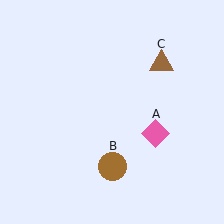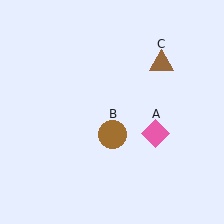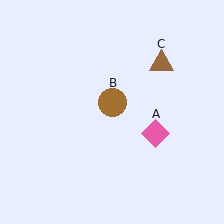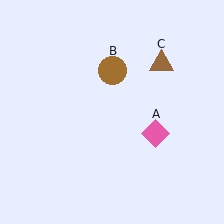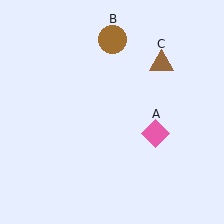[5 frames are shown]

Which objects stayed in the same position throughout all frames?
Pink diamond (object A) and brown triangle (object C) remained stationary.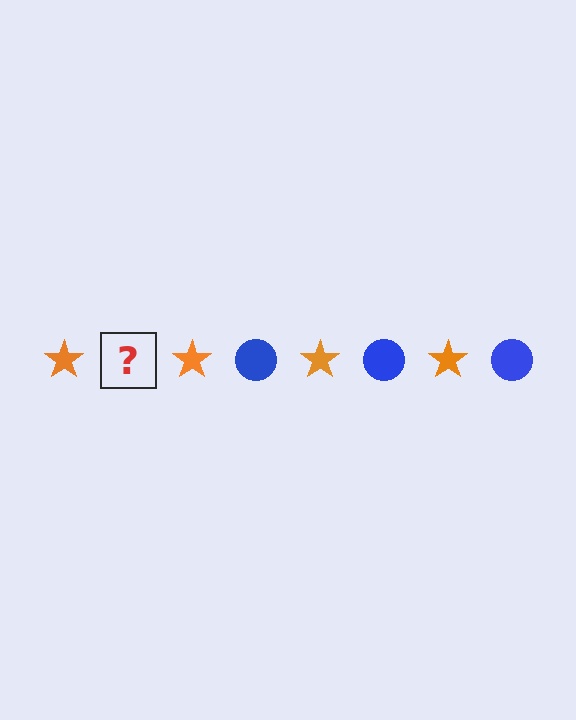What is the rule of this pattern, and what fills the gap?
The rule is that the pattern alternates between orange star and blue circle. The gap should be filled with a blue circle.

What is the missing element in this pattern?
The missing element is a blue circle.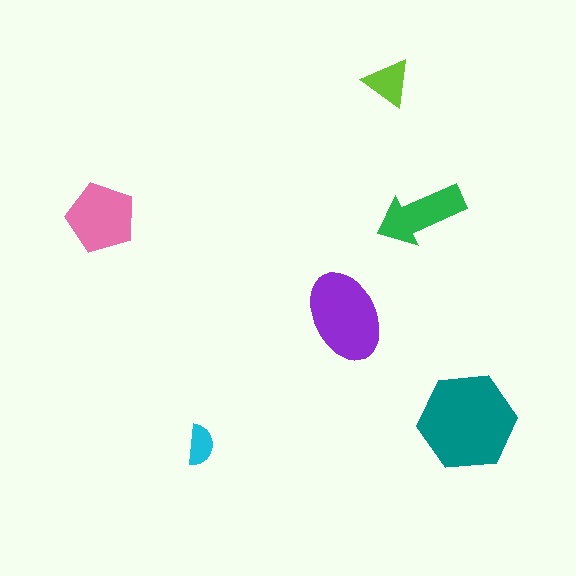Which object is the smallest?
The cyan semicircle.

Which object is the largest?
The teal hexagon.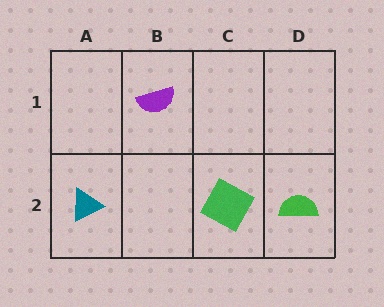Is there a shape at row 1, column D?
No, that cell is empty.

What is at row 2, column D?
A green semicircle.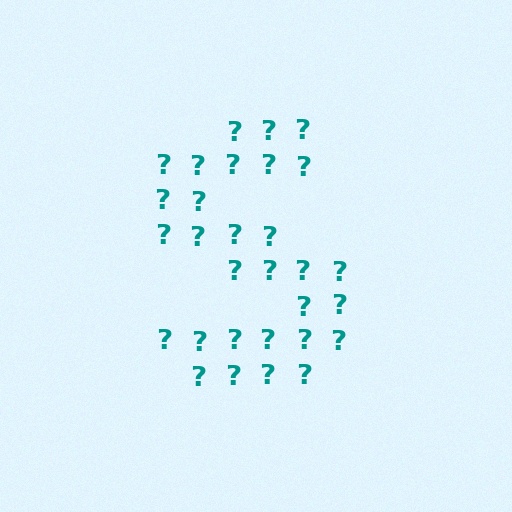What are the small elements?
The small elements are question marks.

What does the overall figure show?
The overall figure shows the letter S.